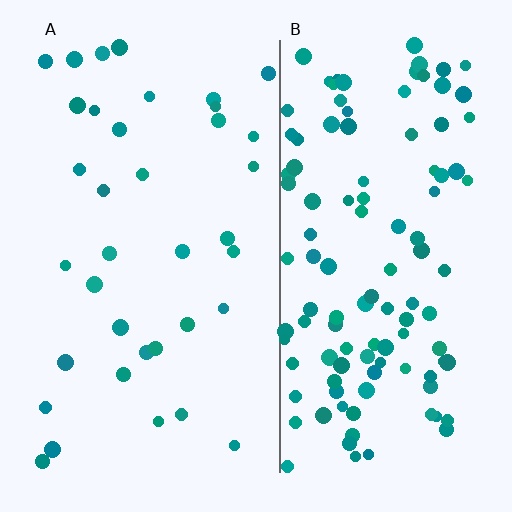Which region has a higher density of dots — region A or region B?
B (the right).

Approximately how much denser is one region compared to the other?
Approximately 3.2× — region B over region A.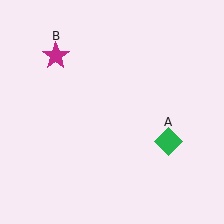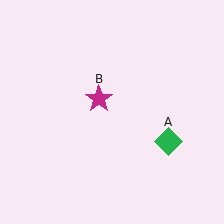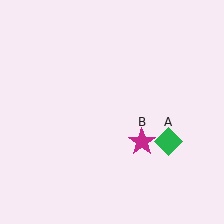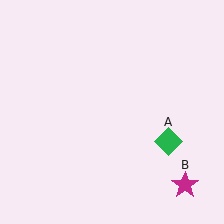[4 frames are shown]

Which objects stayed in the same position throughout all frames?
Green diamond (object A) remained stationary.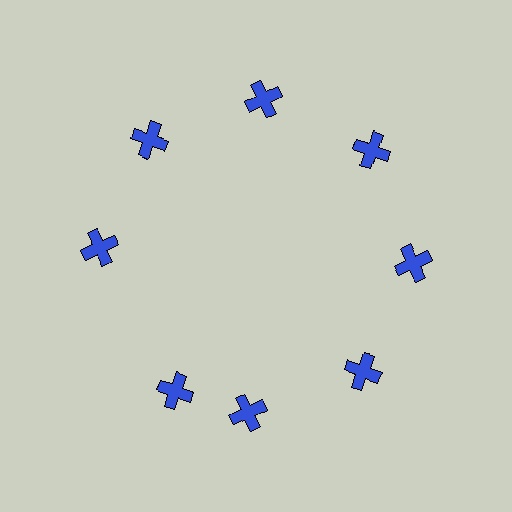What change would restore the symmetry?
The symmetry would be restored by rotating it back into even spacing with its neighbors so that all 8 crosses sit at equal angles and equal distance from the center.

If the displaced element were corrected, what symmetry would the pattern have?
It would have 8-fold rotational symmetry — the pattern would map onto itself every 45 degrees.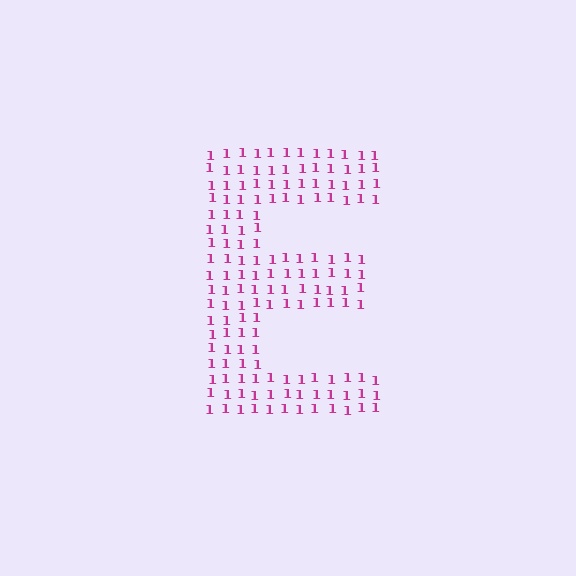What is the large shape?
The large shape is the letter E.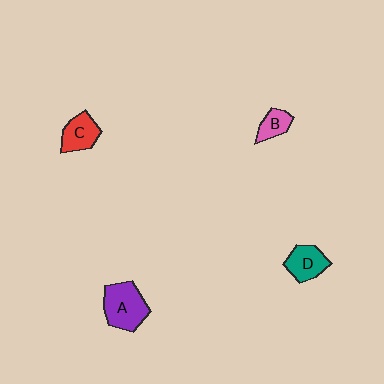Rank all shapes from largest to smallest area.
From largest to smallest: A (purple), D (teal), C (red), B (pink).